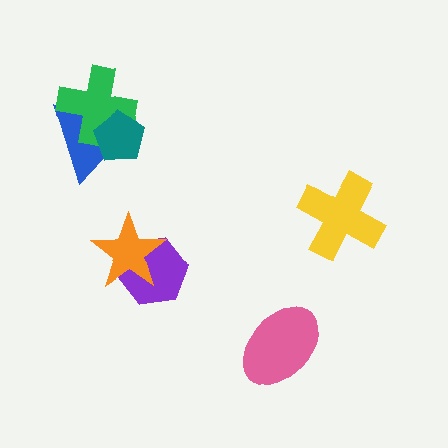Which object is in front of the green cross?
The teal pentagon is in front of the green cross.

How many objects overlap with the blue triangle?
2 objects overlap with the blue triangle.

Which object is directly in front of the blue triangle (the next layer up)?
The green cross is directly in front of the blue triangle.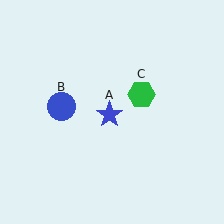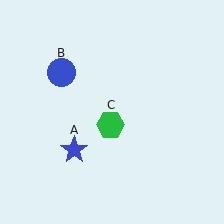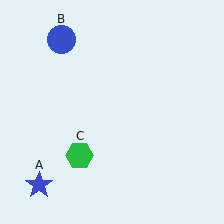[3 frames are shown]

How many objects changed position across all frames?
3 objects changed position: blue star (object A), blue circle (object B), green hexagon (object C).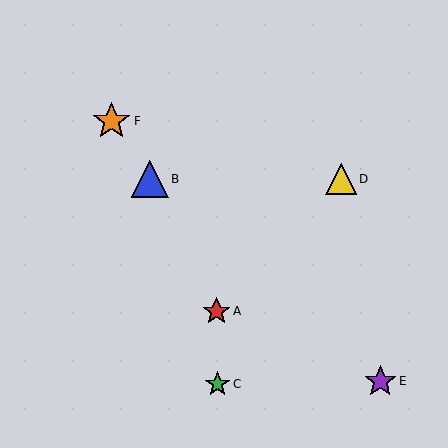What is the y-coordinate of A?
Object A is at y≈311.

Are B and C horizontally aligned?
No, B is at y≈179 and C is at y≈384.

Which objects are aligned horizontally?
Objects B, D are aligned horizontally.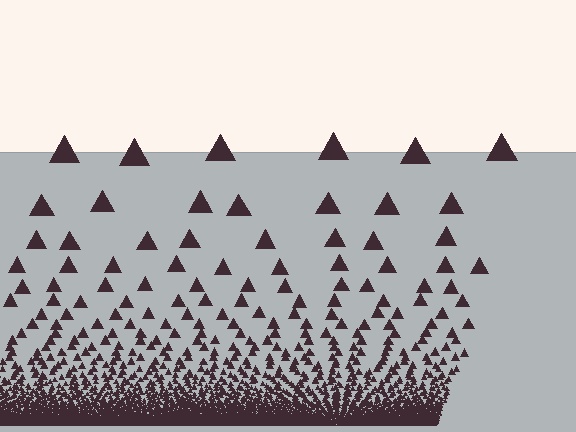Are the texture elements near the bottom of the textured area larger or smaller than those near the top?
Smaller. The gradient is inverted — elements near the bottom are smaller and denser.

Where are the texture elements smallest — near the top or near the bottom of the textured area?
Near the bottom.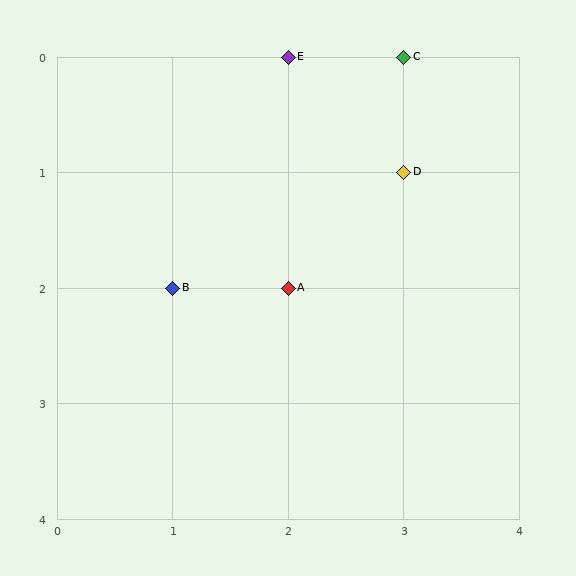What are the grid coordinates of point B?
Point B is at grid coordinates (1, 2).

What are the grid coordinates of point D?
Point D is at grid coordinates (3, 1).